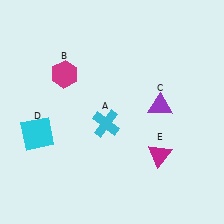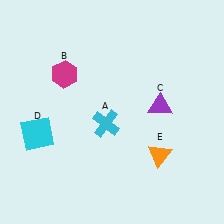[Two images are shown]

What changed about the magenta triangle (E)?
In Image 1, E is magenta. In Image 2, it changed to orange.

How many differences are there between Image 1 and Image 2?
There is 1 difference between the two images.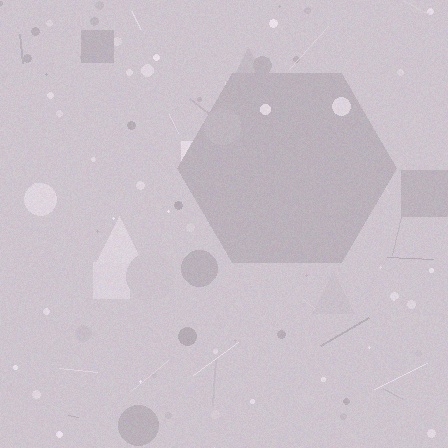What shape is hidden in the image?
A hexagon is hidden in the image.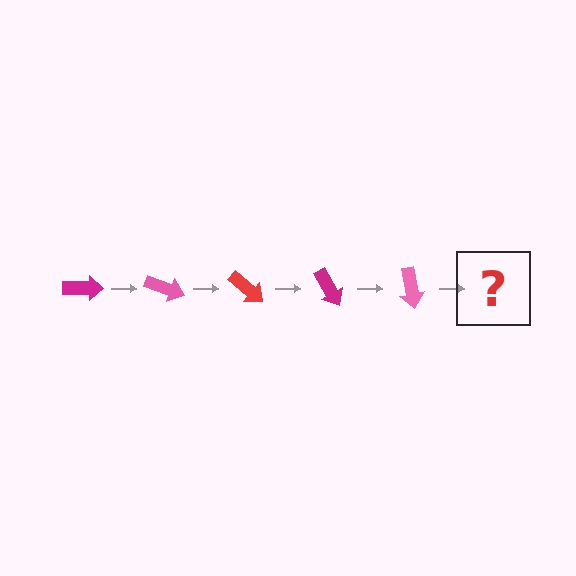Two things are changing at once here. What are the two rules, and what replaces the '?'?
The two rules are that it rotates 20 degrees each step and the color cycles through magenta, pink, and red. The '?' should be a red arrow, rotated 100 degrees from the start.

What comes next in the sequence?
The next element should be a red arrow, rotated 100 degrees from the start.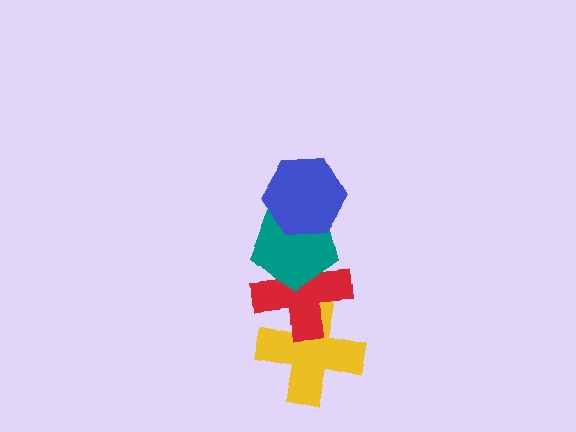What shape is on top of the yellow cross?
The red cross is on top of the yellow cross.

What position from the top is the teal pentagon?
The teal pentagon is 2nd from the top.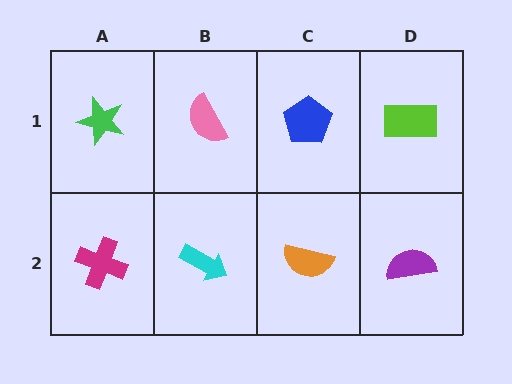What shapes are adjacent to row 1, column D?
A purple semicircle (row 2, column D), a blue pentagon (row 1, column C).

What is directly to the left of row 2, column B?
A magenta cross.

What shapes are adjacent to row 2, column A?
A green star (row 1, column A), a cyan arrow (row 2, column B).